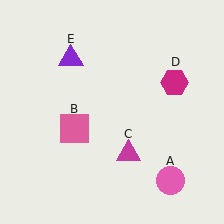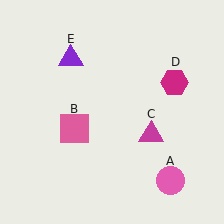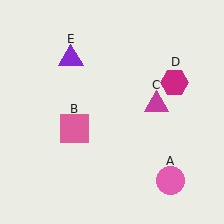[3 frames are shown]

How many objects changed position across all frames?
1 object changed position: magenta triangle (object C).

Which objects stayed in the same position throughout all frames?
Pink circle (object A) and pink square (object B) and magenta hexagon (object D) and purple triangle (object E) remained stationary.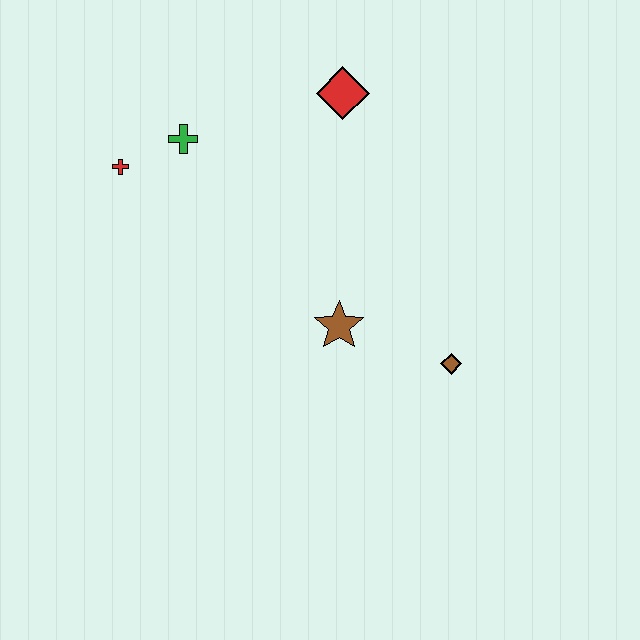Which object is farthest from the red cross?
The brown diamond is farthest from the red cross.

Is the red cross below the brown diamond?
No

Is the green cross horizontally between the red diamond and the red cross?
Yes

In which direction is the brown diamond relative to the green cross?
The brown diamond is to the right of the green cross.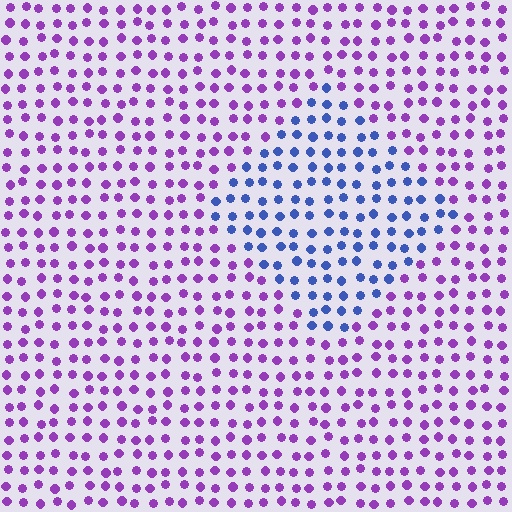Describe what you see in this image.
The image is filled with small purple elements in a uniform arrangement. A diamond-shaped region is visible where the elements are tinted to a slightly different hue, forming a subtle color boundary.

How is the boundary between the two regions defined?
The boundary is defined purely by a slight shift in hue (about 58 degrees). Spacing, size, and orientation are identical on both sides.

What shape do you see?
I see a diamond.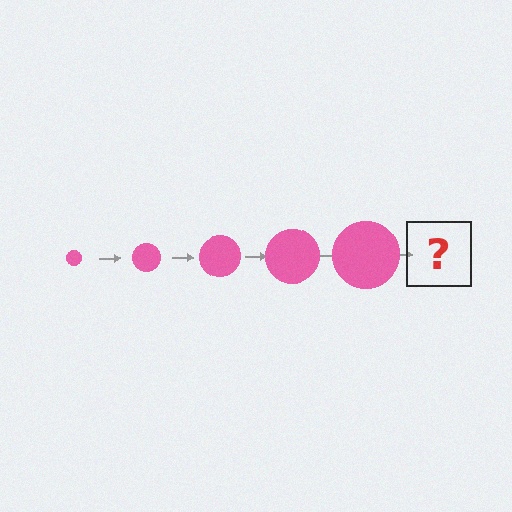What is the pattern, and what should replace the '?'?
The pattern is that the circle gets progressively larger each step. The '?' should be a pink circle, larger than the previous one.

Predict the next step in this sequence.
The next step is a pink circle, larger than the previous one.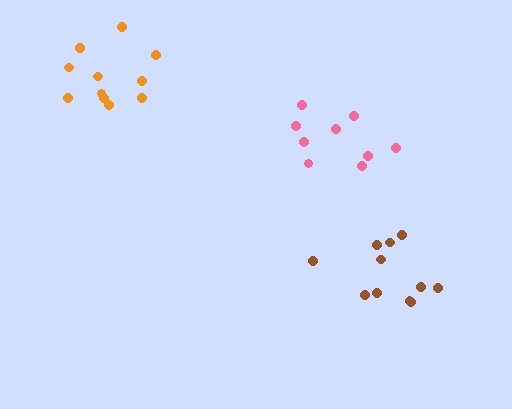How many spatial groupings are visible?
There are 3 spatial groupings.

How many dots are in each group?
Group 1: 9 dots, Group 2: 11 dots, Group 3: 11 dots (31 total).